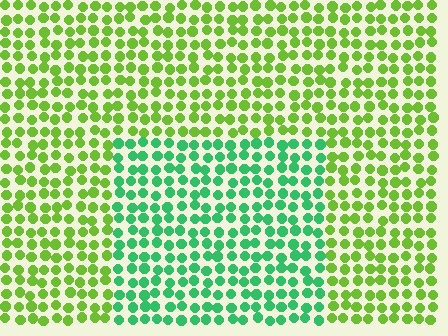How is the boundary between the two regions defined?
The boundary is defined purely by a slight shift in hue (about 48 degrees). Spacing, size, and orientation are identical on both sides.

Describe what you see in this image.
The image is filled with small lime elements in a uniform arrangement. A rectangle-shaped region is visible where the elements are tinted to a slightly different hue, forming a subtle color boundary.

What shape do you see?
I see a rectangle.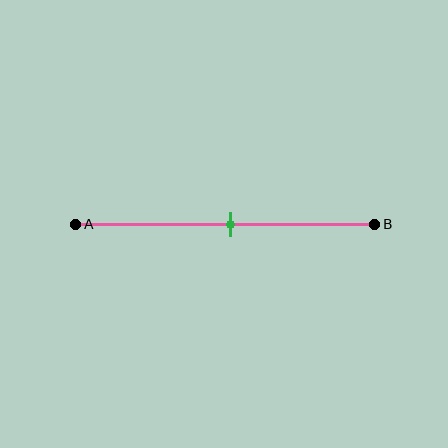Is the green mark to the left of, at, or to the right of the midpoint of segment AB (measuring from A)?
The green mark is approximately at the midpoint of segment AB.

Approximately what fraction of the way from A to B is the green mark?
The green mark is approximately 50% of the way from A to B.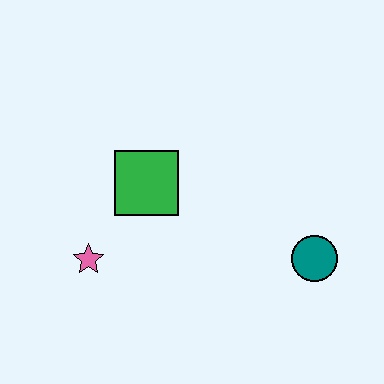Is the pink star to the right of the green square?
No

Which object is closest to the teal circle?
The green square is closest to the teal circle.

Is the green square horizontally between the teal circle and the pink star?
Yes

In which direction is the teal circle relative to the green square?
The teal circle is to the right of the green square.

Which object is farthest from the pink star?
The teal circle is farthest from the pink star.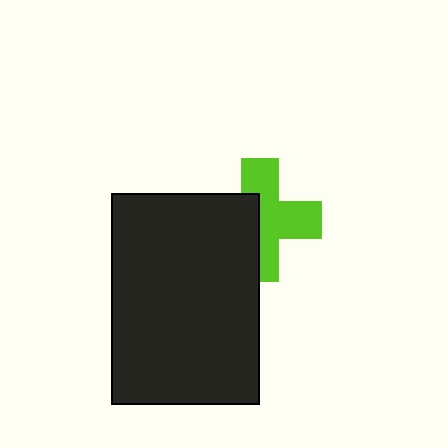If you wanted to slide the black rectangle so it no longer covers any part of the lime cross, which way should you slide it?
Slide it left — that is the most direct way to separate the two shapes.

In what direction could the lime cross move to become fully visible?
The lime cross could move right. That would shift it out from behind the black rectangle entirely.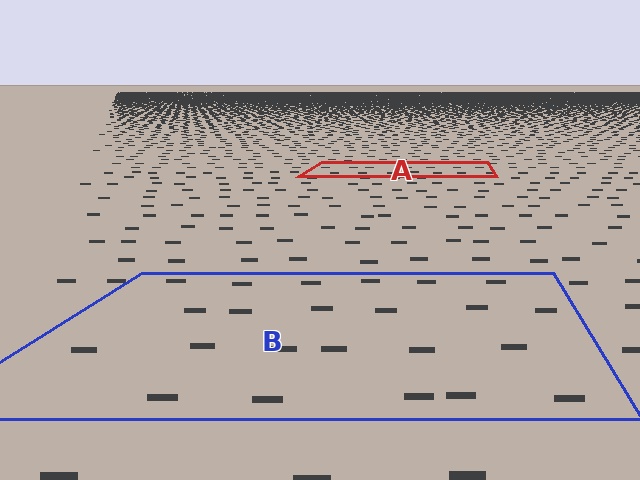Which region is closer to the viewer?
Region B is closer. The texture elements there are larger and more spread out.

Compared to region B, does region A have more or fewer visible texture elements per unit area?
Region A has more texture elements per unit area — they are packed more densely because it is farther away.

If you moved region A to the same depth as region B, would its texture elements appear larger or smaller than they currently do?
They would appear larger. At a closer depth, the same texture elements are projected at a bigger on-screen size.